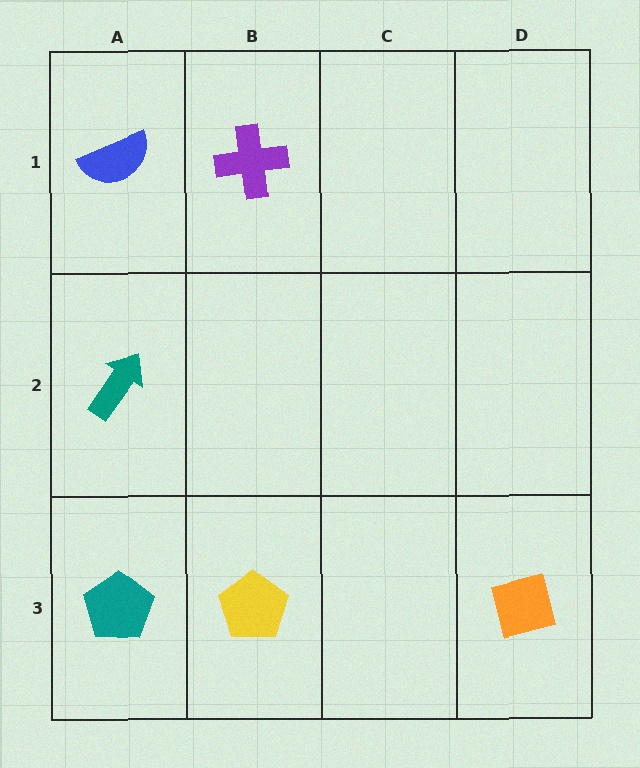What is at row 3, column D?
An orange square.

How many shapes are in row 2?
1 shape.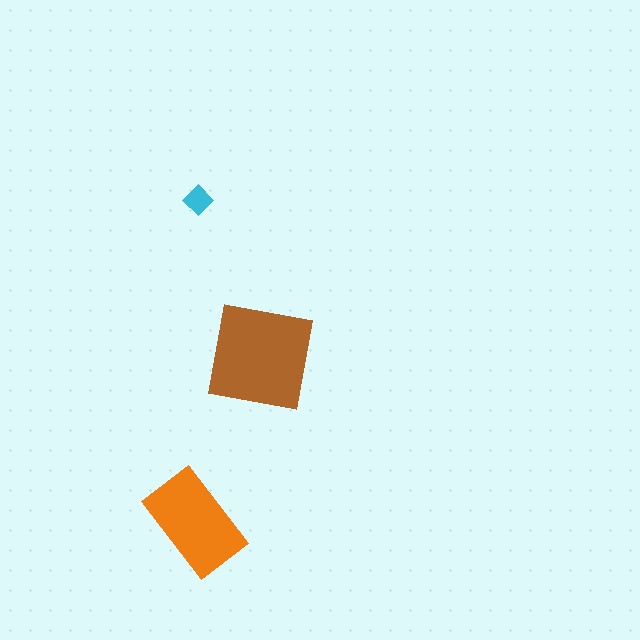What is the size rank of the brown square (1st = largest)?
1st.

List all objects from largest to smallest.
The brown square, the orange rectangle, the cyan diamond.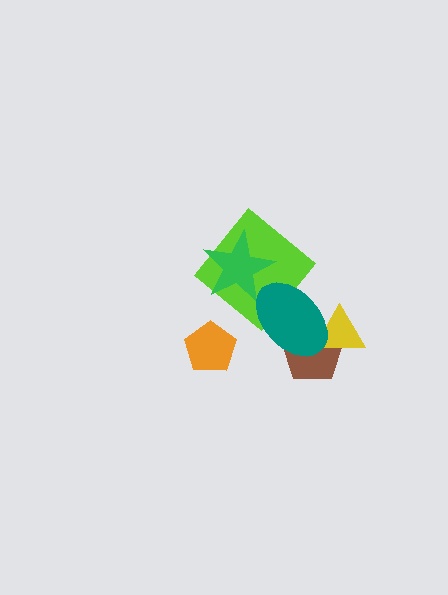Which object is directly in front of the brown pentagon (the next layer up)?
The yellow triangle is directly in front of the brown pentagon.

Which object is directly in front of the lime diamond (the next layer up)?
The green star is directly in front of the lime diamond.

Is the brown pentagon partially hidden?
Yes, it is partially covered by another shape.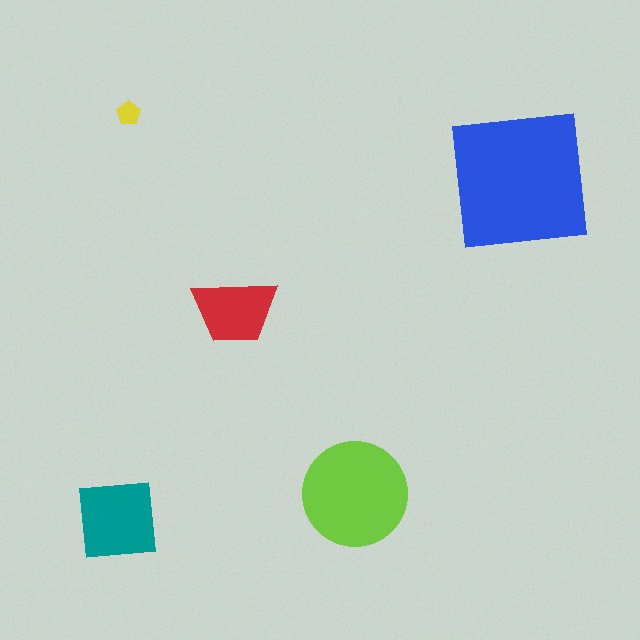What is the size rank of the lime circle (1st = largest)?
2nd.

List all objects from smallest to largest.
The yellow pentagon, the red trapezoid, the teal square, the lime circle, the blue square.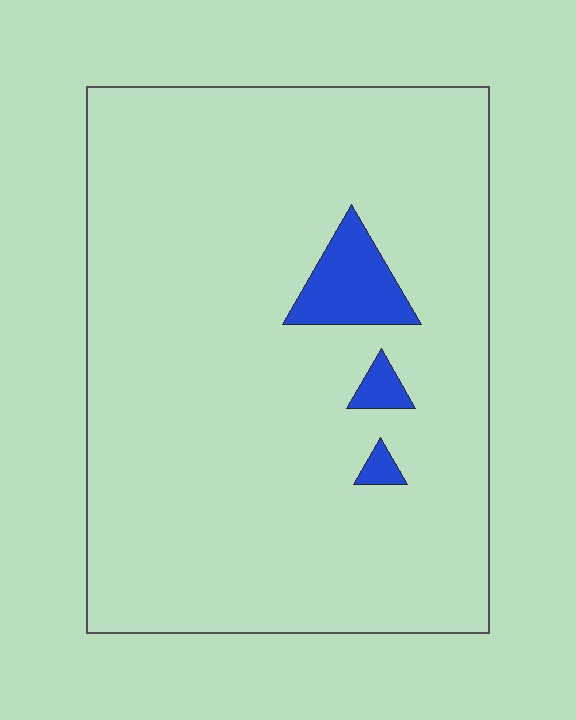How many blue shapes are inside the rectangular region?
3.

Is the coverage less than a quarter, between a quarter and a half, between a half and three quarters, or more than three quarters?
Less than a quarter.